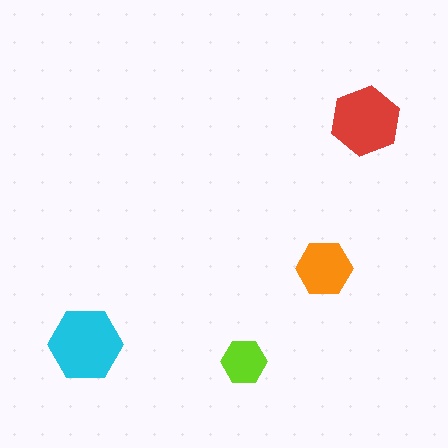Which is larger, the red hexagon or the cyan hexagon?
The cyan one.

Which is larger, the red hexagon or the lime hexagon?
The red one.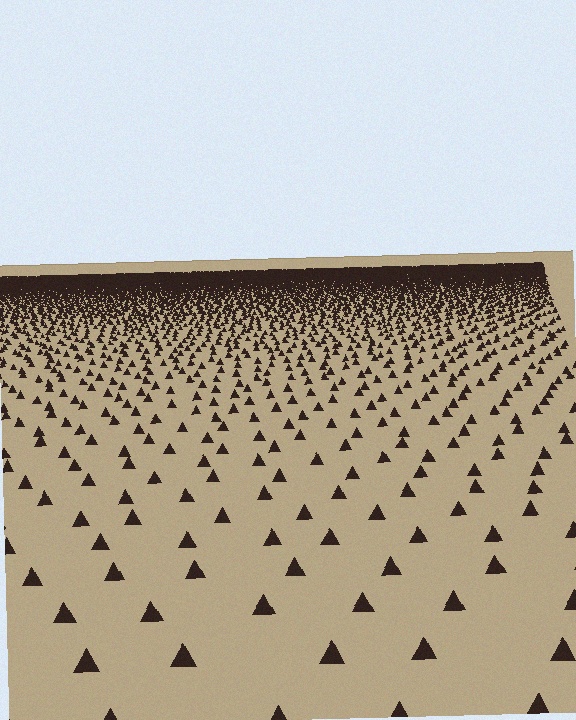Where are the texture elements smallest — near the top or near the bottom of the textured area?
Near the top.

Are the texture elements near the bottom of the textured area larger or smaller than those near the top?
Larger. Near the bottom, elements are closer to the viewer and appear at a bigger on-screen size.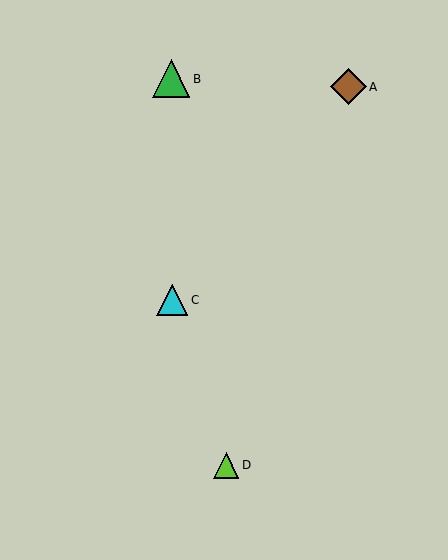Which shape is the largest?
The green triangle (labeled B) is the largest.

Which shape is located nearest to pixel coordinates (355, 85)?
The brown diamond (labeled A) at (349, 87) is nearest to that location.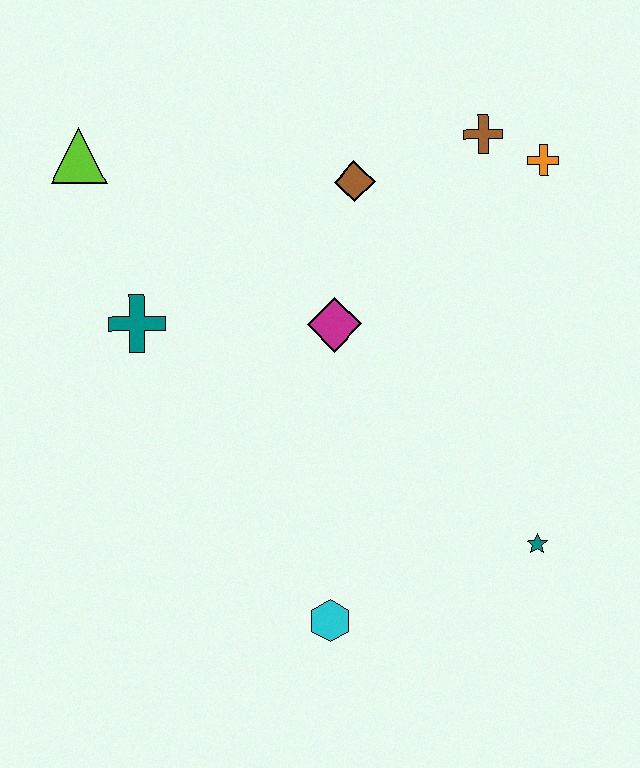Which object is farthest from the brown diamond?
The cyan hexagon is farthest from the brown diamond.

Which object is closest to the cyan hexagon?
The teal star is closest to the cyan hexagon.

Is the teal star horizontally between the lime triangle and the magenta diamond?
No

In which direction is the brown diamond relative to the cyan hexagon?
The brown diamond is above the cyan hexagon.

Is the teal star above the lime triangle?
No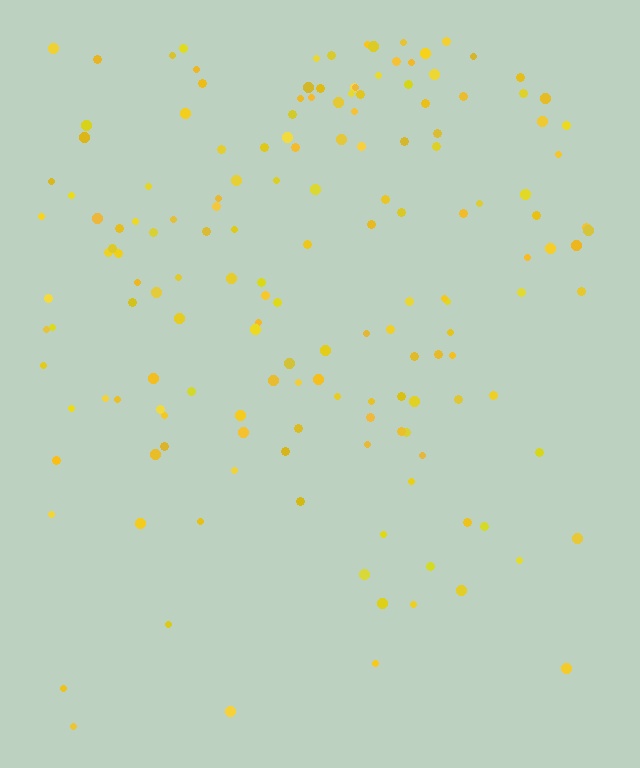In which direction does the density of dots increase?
From bottom to top, with the top side densest.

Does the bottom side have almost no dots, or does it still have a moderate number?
Still a moderate number, just noticeably fewer than the top.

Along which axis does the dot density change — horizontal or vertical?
Vertical.